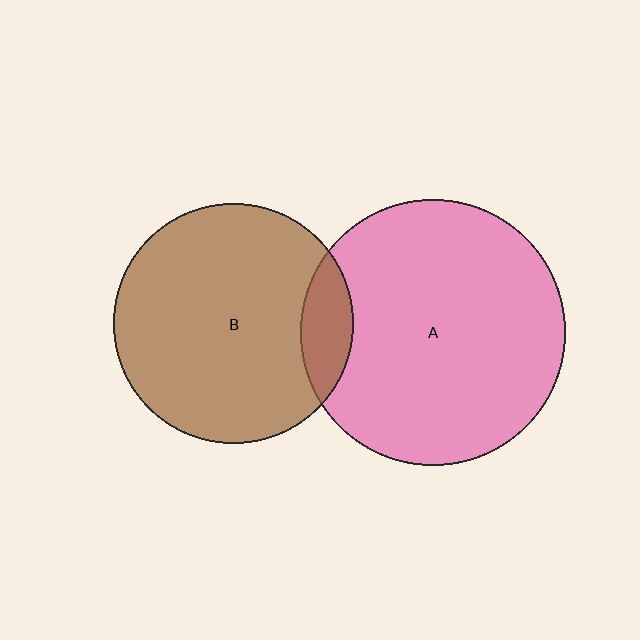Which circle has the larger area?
Circle A (pink).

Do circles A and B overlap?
Yes.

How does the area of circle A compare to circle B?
Approximately 1.2 times.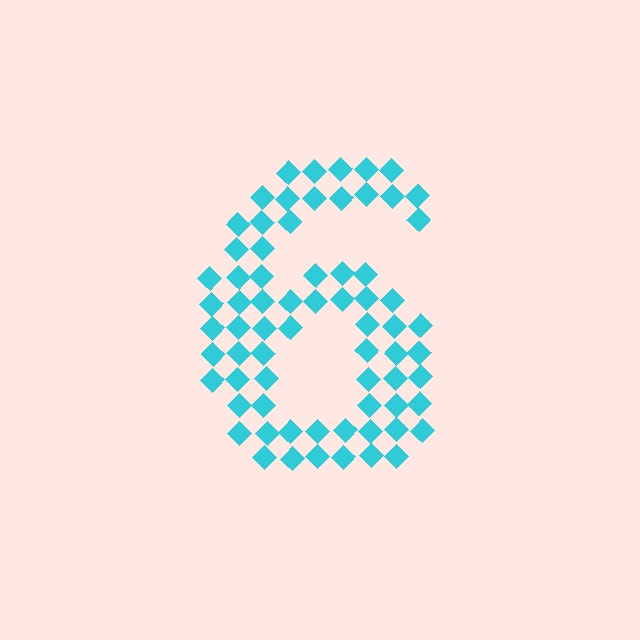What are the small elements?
The small elements are diamonds.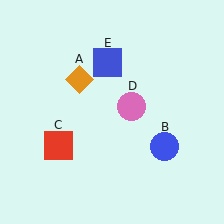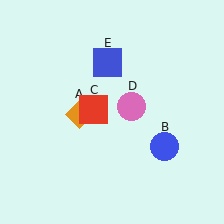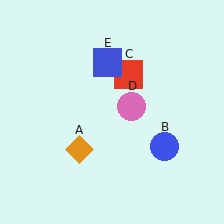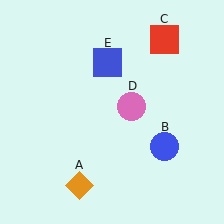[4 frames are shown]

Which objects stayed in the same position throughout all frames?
Blue circle (object B) and pink circle (object D) and blue square (object E) remained stationary.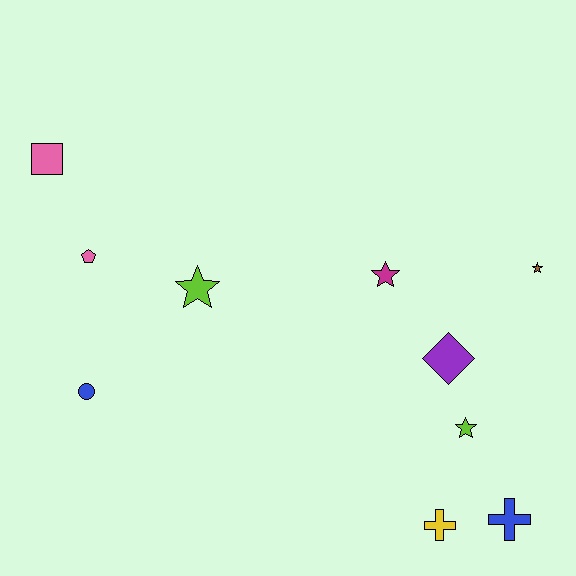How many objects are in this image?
There are 10 objects.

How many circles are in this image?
There is 1 circle.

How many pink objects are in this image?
There are 2 pink objects.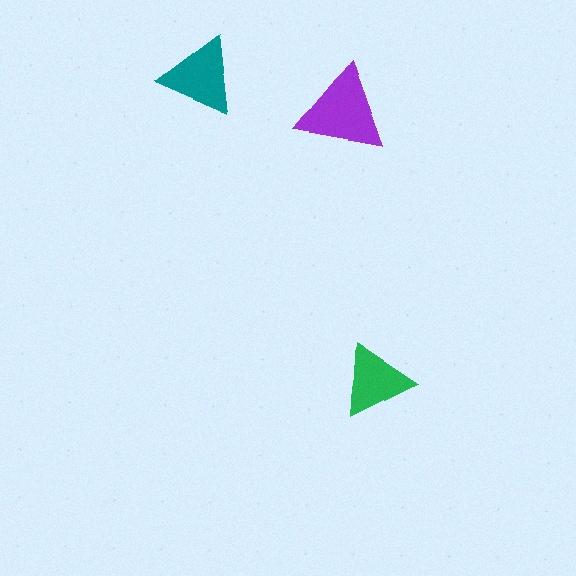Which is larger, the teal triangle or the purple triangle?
The purple one.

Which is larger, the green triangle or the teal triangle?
The teal one.